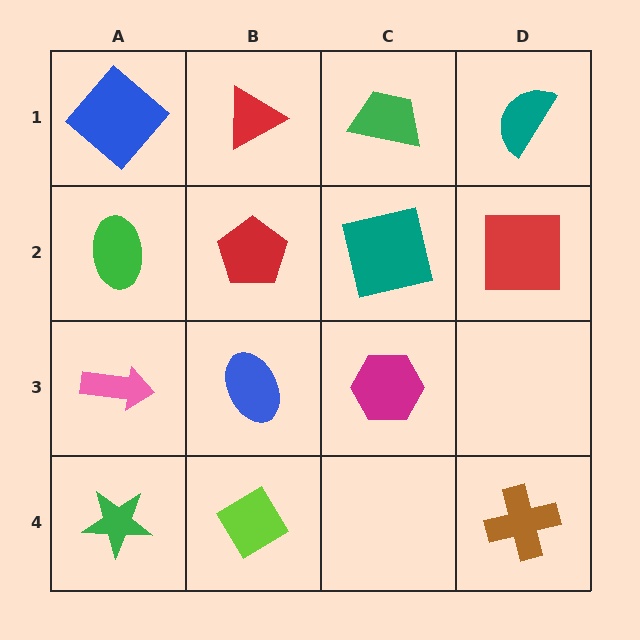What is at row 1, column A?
A blue diamond.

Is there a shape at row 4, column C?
No, that cell is empty.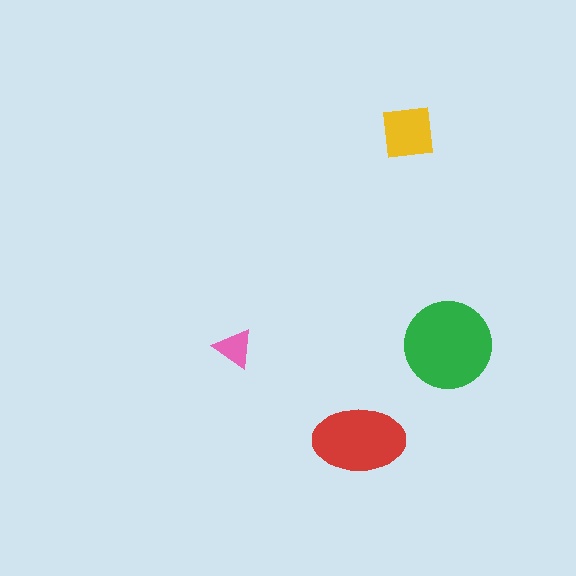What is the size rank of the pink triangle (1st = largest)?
4th.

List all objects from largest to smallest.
The green circle, the red ellipse, the yellow square, the pink triangle.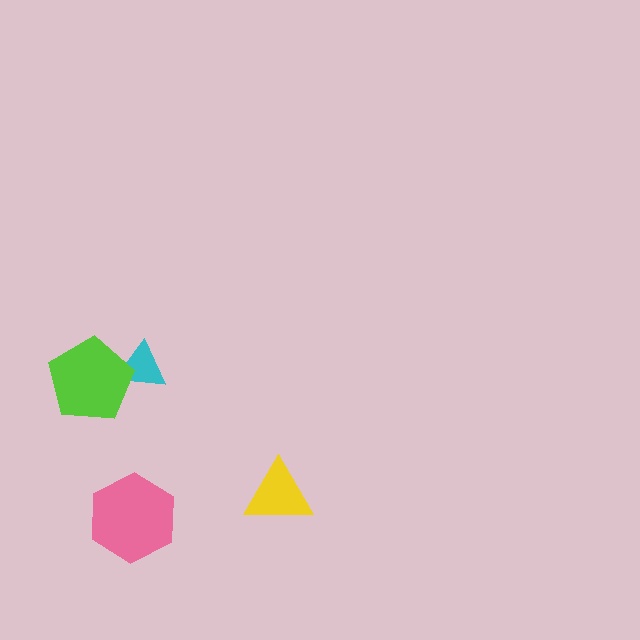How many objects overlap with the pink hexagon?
0 objects overlap with the pink hexagon.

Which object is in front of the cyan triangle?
The lime pentagon is in front of the cyan triangle.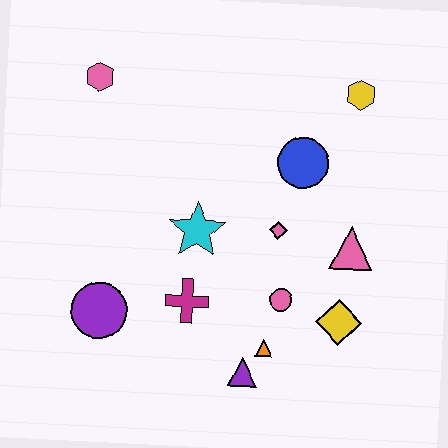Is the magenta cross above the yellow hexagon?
No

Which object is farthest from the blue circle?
The purple circle is farthest from the blue circle.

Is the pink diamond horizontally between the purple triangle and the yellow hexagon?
Yes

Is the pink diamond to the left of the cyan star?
No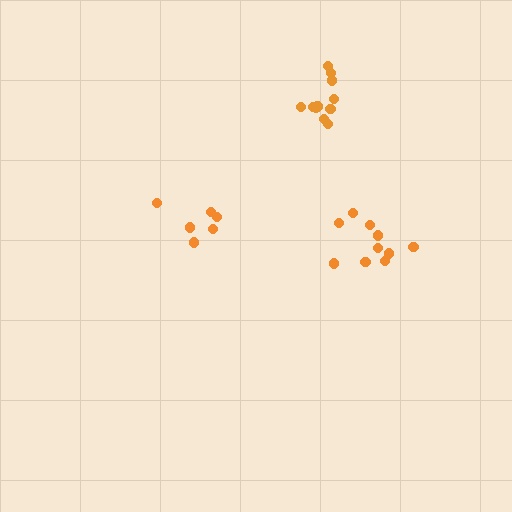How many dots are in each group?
Group 1: 10 dots, Group 2: 6 dots, Group 3: 11 dots (27 total).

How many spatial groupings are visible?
There are 3 spatial groupings.